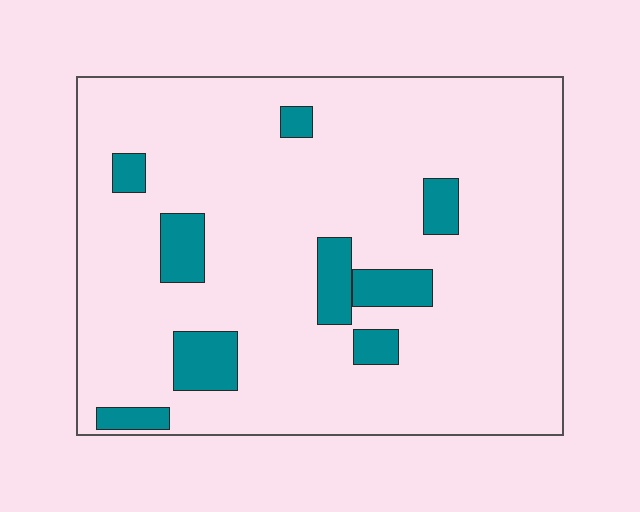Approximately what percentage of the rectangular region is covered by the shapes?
Approximately 10%.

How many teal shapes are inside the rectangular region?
9.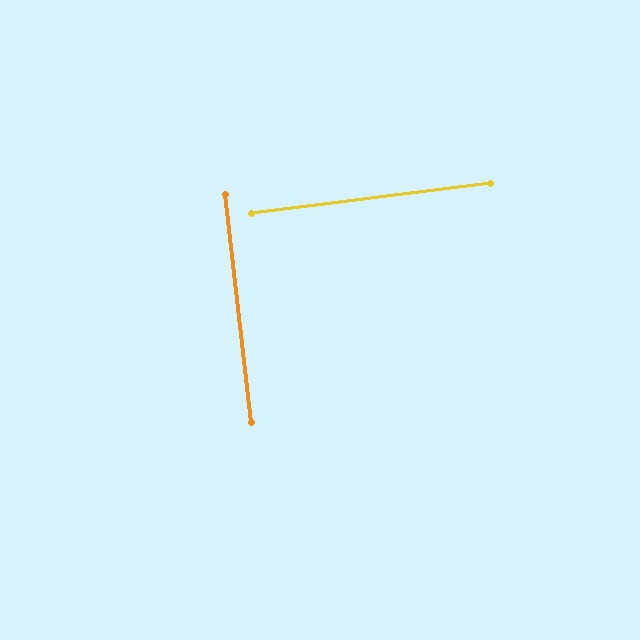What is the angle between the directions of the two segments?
Approximately 89 degrees.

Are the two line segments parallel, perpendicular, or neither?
Perpendicular — they meet at approximately 89°.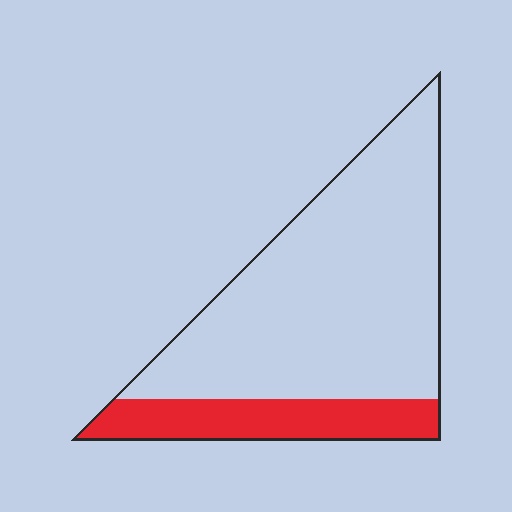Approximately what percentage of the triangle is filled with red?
Approximately 20%.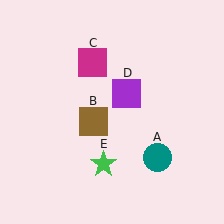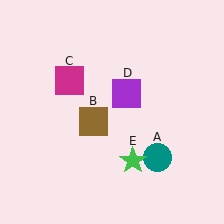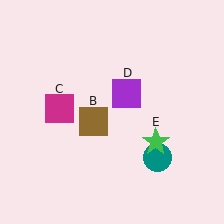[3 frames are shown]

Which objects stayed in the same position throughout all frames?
Teal circle (object A) and brown square (object B) and purple square (object D) remained stationary.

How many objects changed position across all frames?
2 objects changed position: magenta square (object C), green star (object E).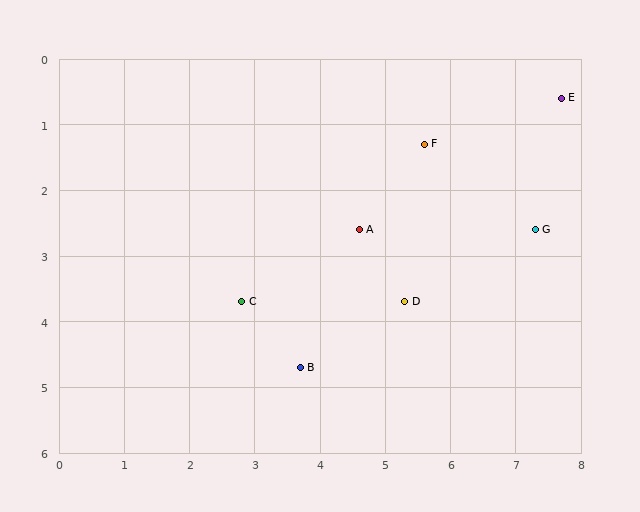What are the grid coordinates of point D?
Point D is at approximately (5.3, 3.7).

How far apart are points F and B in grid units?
Points F and B are about 3.9 grid units apart.